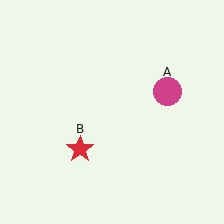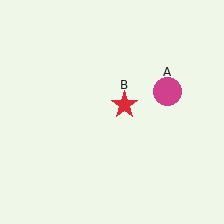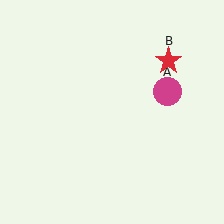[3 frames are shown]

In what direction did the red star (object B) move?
The red star (object B) moved up and to the right.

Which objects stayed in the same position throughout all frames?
Magenta circle (object A) remained stationary.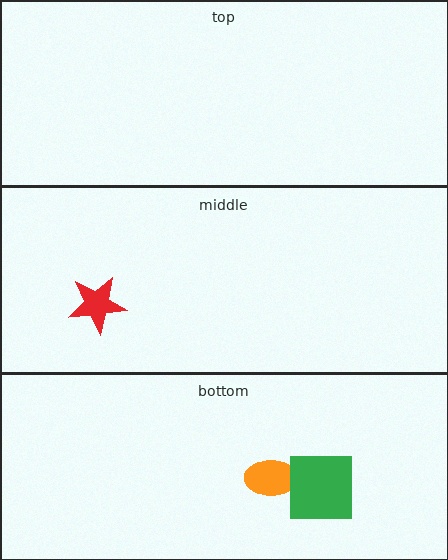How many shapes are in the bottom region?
2.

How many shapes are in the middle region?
1.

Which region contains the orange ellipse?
The bottom region.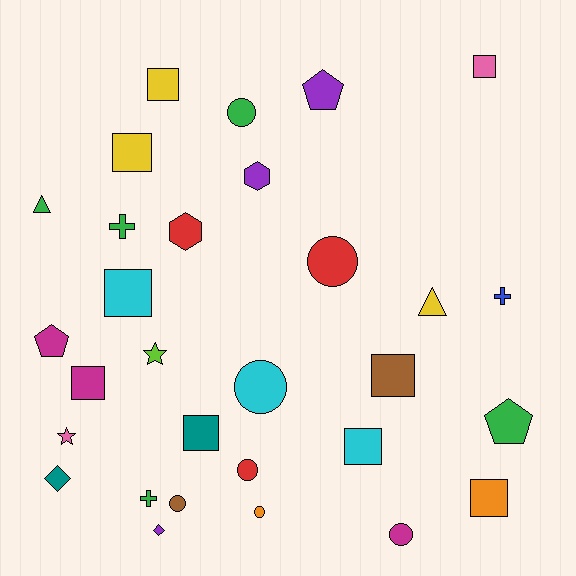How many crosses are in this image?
There are 3 crosses.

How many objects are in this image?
There are 30 objects.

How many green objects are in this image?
There are 5 green objects.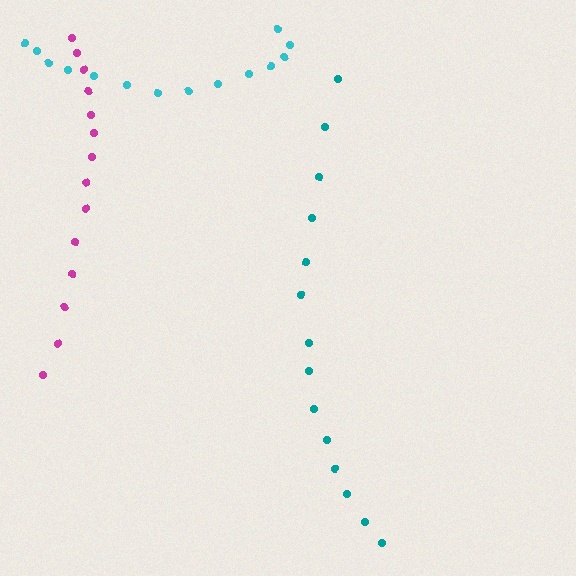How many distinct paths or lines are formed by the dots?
There are 3 distinct paths.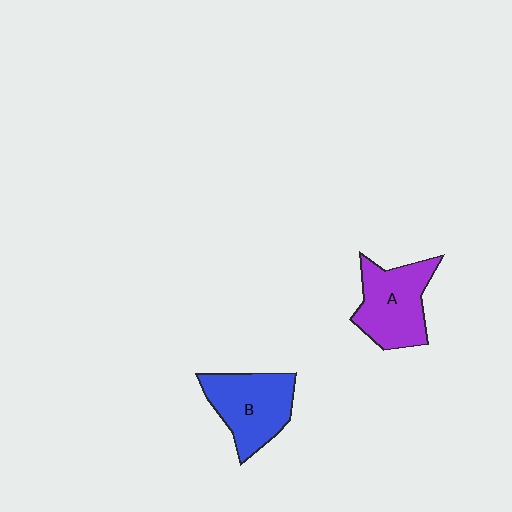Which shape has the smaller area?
Shape B (blue).